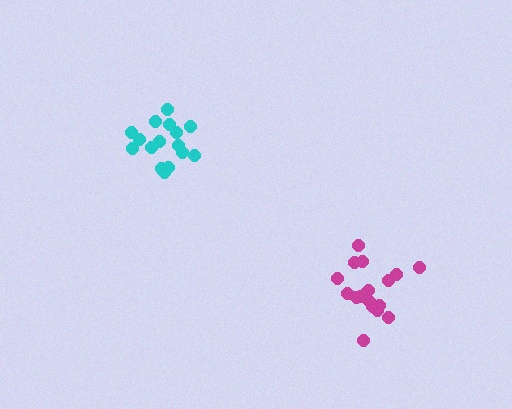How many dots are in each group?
Group 1: 18 dots, Group 2: 17 dots (35 total).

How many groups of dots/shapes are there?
There are 2 groups.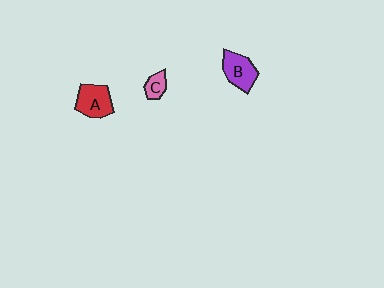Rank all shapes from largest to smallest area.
From largest to smallest: A (red), B (purple), C (pink).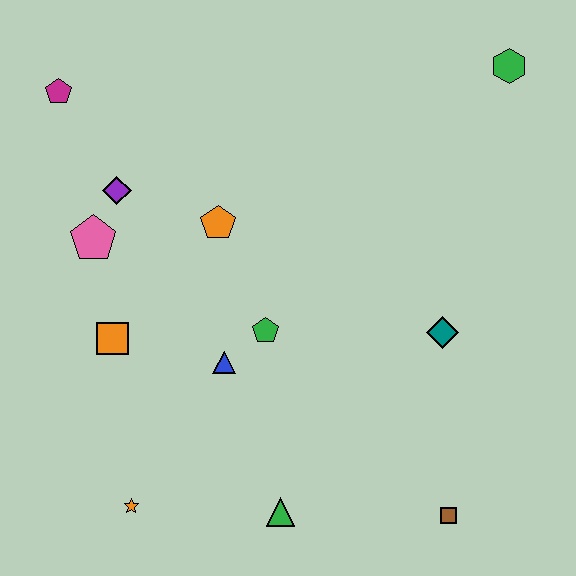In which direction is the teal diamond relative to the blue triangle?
The teal diamond is to the right of the blue triangle.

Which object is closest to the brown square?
The green triangle is closest to the brown square.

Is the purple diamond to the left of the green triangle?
Yes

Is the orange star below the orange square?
Yes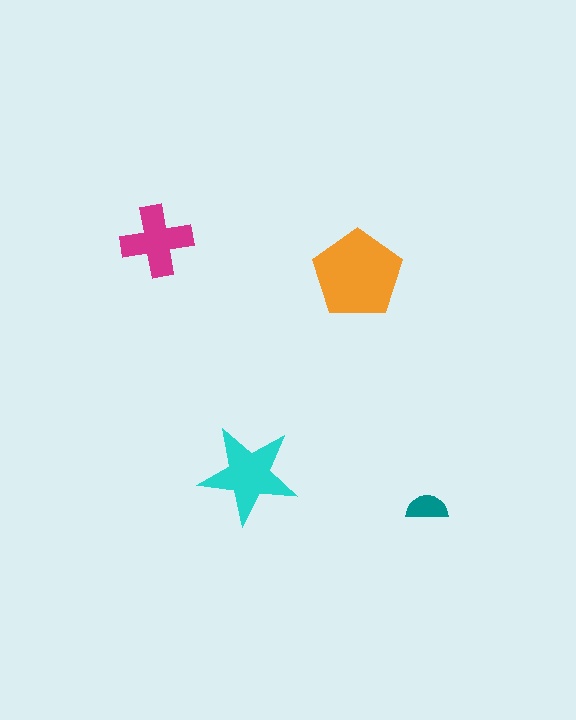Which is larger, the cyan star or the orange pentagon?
The orange pentagon.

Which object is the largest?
The orange pentagon.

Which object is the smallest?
The teal semicircle.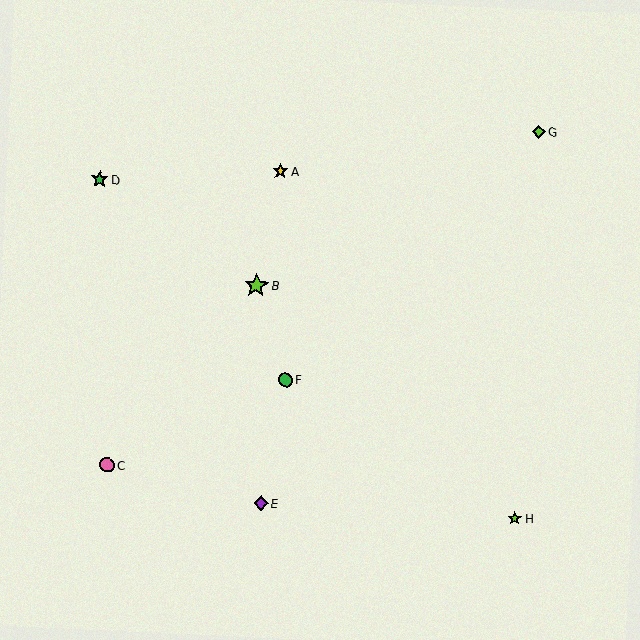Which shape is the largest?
The lime star (labeled B) is the largest.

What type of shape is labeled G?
Shape G is a lime diamond.